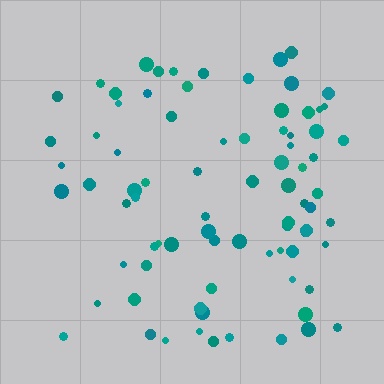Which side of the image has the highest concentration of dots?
The right.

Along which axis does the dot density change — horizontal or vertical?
Horizontal.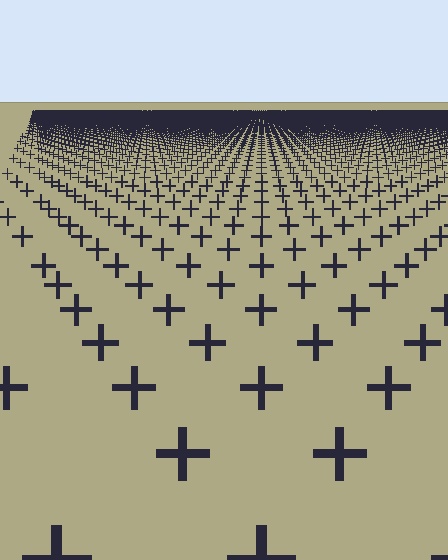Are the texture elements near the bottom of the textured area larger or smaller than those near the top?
Larger. Near the bottom, elements are closer to the viewer and appear at a bigger on-screen size.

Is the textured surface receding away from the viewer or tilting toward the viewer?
The surface is receding away from the viewer. Texture elements get smaller and denser toward the top.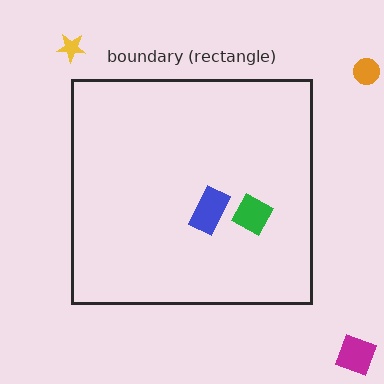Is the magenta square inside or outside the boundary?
Outside.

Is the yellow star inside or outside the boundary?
Outside.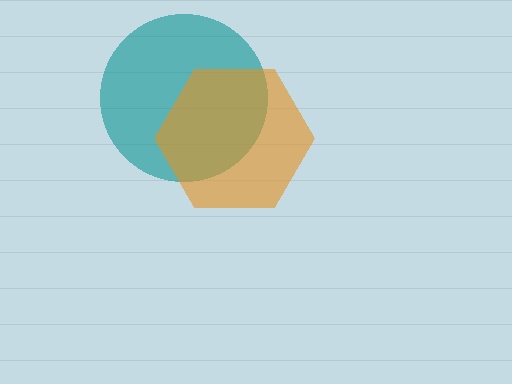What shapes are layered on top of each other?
The layered shapes are: a teal circle, an orange hexagon.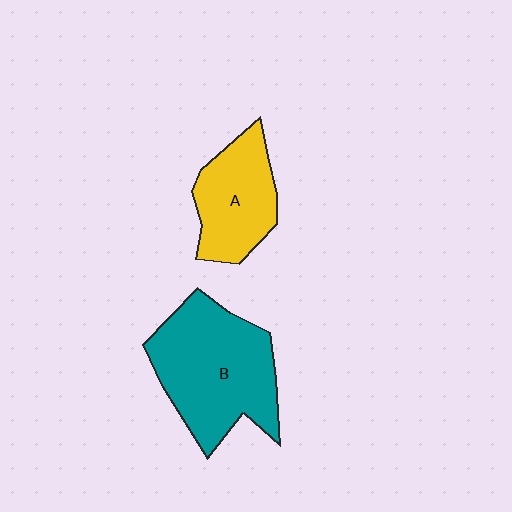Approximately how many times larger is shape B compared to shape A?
Approximately 1.6 times.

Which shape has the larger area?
Shape B (teal).